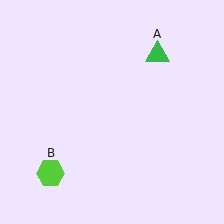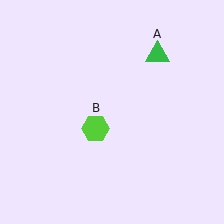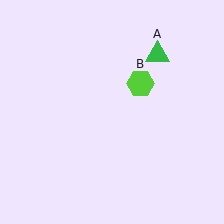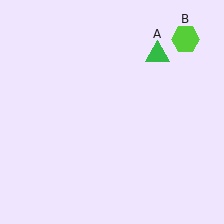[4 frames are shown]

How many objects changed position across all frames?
1 object changed position: lime hexagon (object B).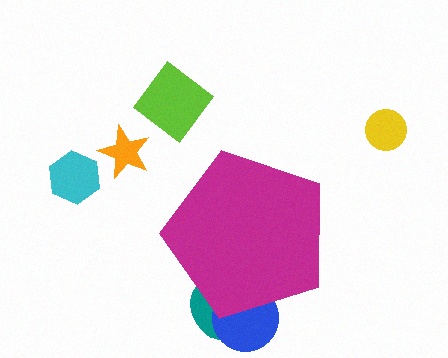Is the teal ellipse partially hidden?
Yes, the teal ellipse is partially hidden behind the magenta pentagon.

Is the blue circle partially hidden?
Yes, the blue circle is partially hidden behind the magenta pentagon.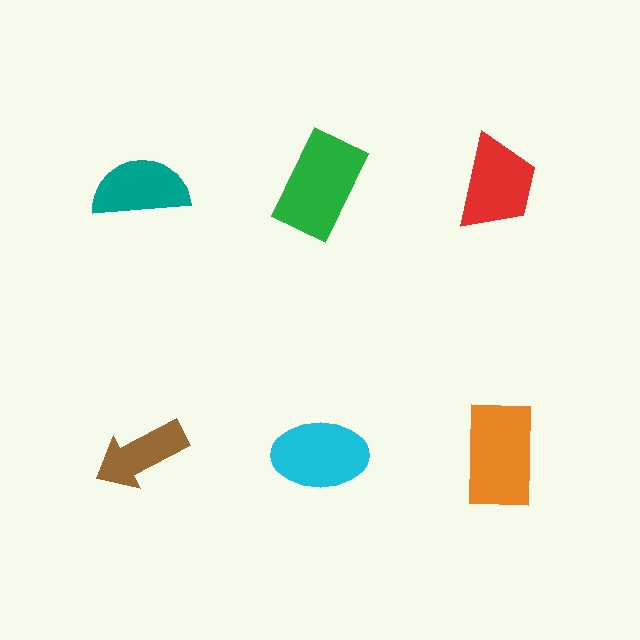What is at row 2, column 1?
A brown arrow.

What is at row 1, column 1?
A teal semicircle.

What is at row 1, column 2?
A green rectangle.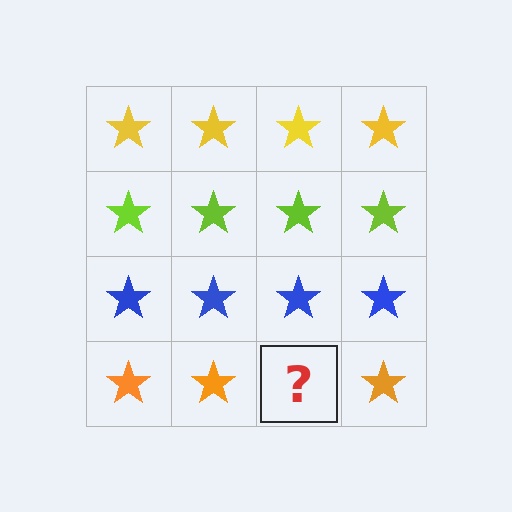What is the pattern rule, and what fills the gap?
The rule is that each row has a consistent color. The gap should be filled with an orange star.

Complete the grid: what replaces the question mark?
The question mark should be replaced with an orange star.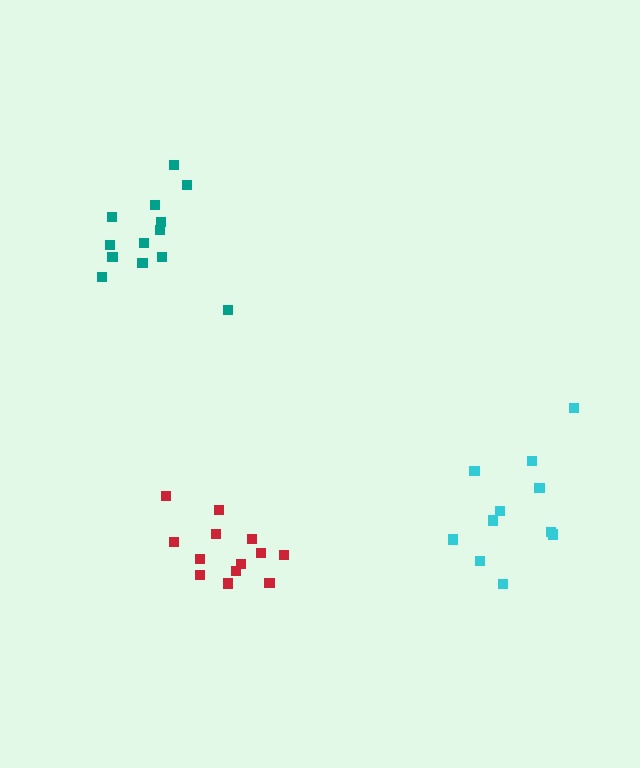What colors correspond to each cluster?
The clusters are colored: cyan, red, teal.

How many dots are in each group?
Group 1: 11 dots, Group 2: 13 dots, Group 3: 13 dots (37 total).